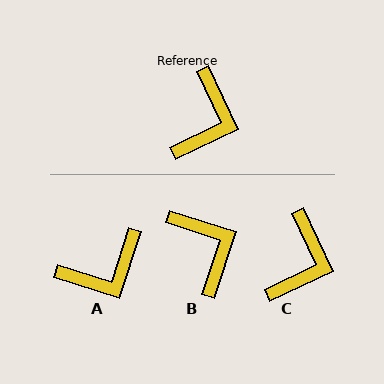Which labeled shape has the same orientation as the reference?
C.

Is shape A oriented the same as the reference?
No, it is off by about 43 degrees.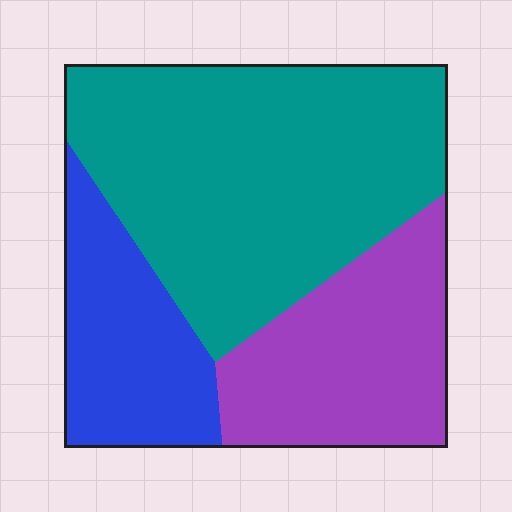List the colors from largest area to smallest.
From largest to smallest: teal, purple, blue.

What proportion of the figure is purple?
Purple takes up between a quarter and a half of the figure.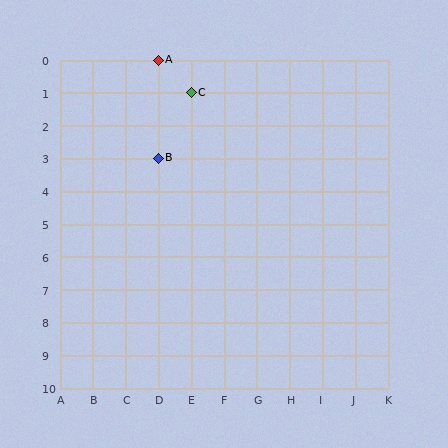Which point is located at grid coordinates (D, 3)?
Point B is at (D, 3).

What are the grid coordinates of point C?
Point C is at grid coordinates (E, 1).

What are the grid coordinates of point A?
Point A is at grid coordinates (D, 0).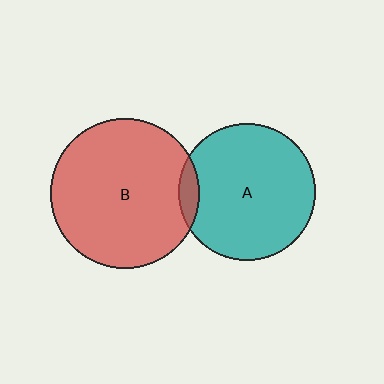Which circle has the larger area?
Circle B (red).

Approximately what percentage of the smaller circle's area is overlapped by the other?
Approximately 5%.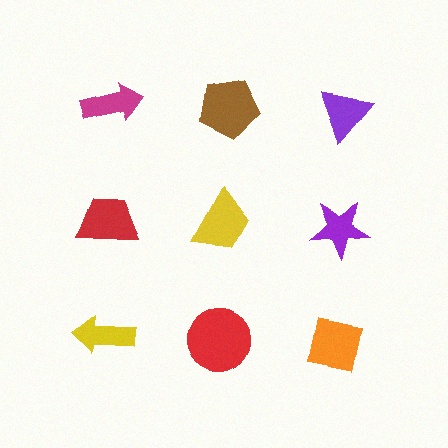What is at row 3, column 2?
A red circle.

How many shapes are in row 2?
3 shapes.